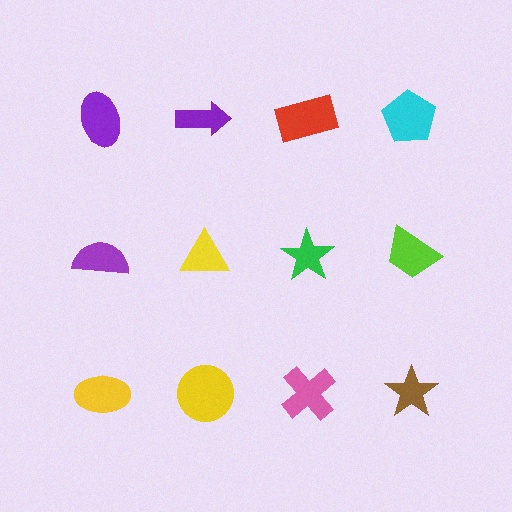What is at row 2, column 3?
A green star.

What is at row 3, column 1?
A yellow ellipse.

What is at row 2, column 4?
A lime trapezoid.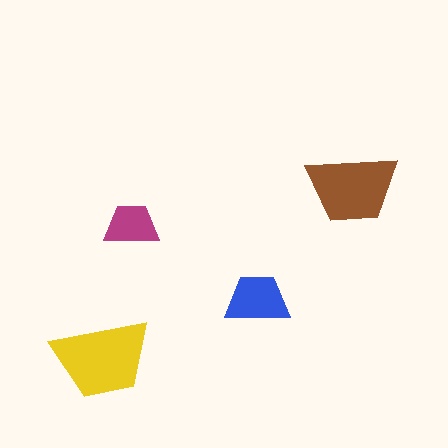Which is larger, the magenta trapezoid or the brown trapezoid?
The brown one.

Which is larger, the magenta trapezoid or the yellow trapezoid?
The yellow one.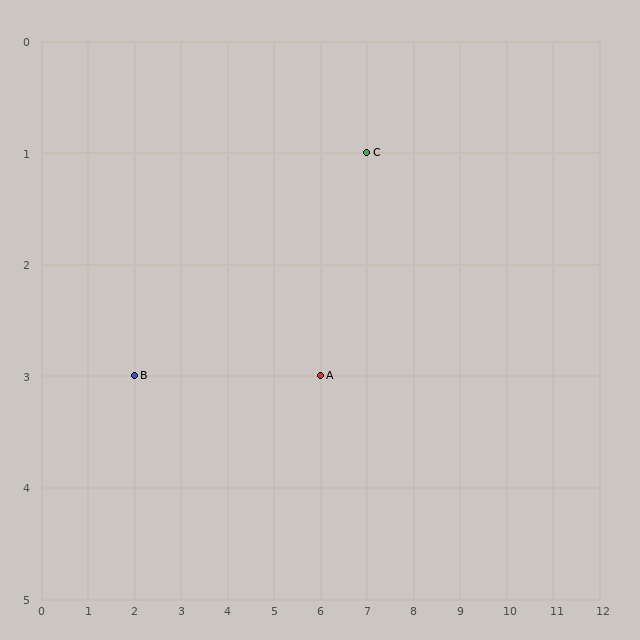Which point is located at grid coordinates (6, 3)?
Point A is at (6, 3).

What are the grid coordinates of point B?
Point B is at grid coordinates (2, 3).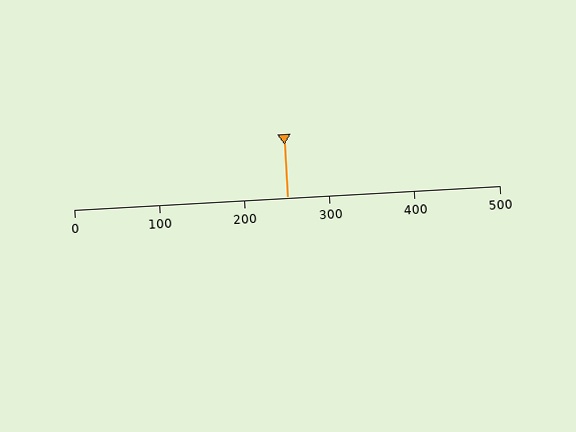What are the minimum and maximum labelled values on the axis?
The axis runs from 0 to 500.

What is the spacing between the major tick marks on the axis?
The major ticks are spaced 100 apart.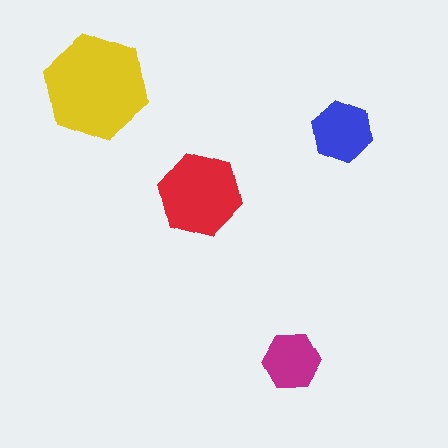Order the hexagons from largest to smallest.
the yellow one, the red one, the blue one, the magenta one.